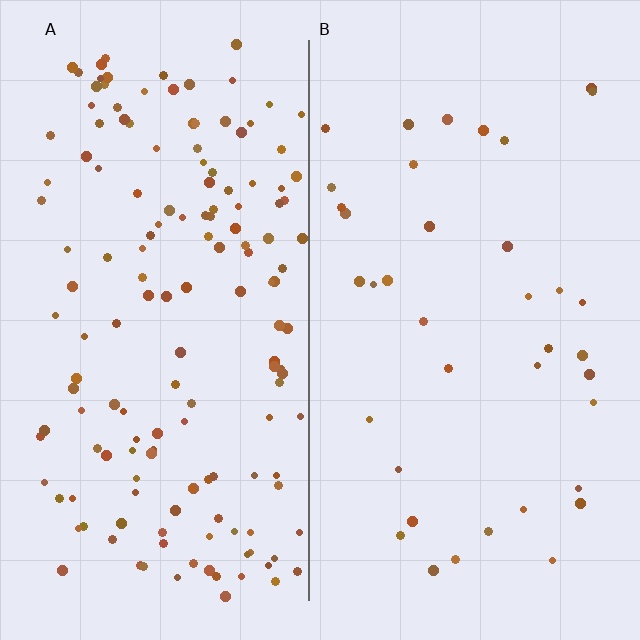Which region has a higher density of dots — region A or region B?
A (the left).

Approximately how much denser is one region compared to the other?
Approximately 4.1× — region A over region B.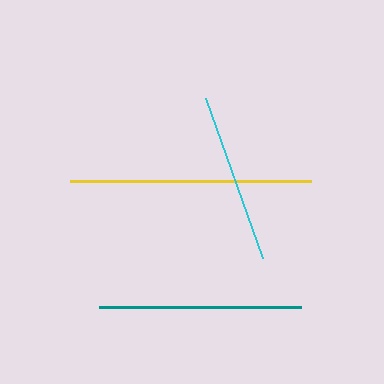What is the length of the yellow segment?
The yellow segment is approximately 241 pixels long.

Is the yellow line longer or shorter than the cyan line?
The yellow line is longer than the cyan line.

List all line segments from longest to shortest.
From longest to shortest: yellow, teal, cyan.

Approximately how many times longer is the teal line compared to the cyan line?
The teal line is approximately 1.2 times the length of the cyan line.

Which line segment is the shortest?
The cyan line is the shortest at approximately 170 pixels.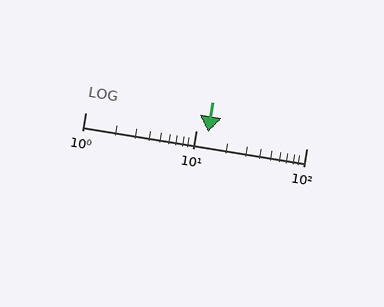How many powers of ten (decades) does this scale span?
The scale spans 2 decades, from 1 to 100.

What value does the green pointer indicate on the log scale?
The pointer indicates approximately 13.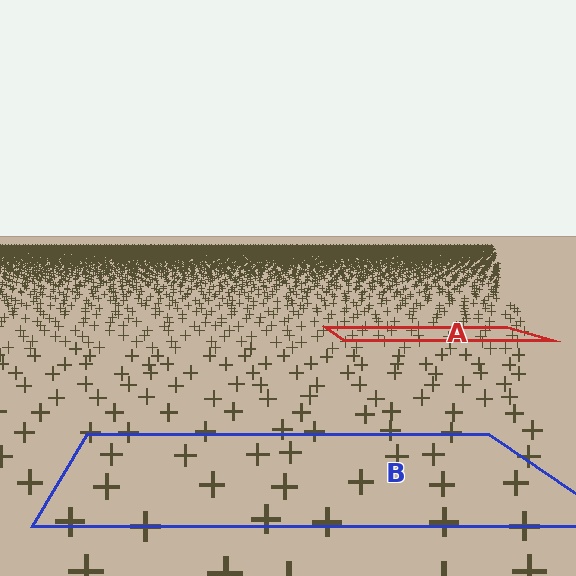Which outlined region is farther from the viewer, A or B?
Region A is farther from the viewer — the texture elements inside it appear smaller and more densely packed.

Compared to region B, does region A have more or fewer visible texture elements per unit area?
Region A has more texture elements per unit area — they are packed more densely because it is farther away.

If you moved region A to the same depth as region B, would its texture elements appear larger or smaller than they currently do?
They would appear larger. At a closer depth, the same texture elements are projected at a bigger on-screen size.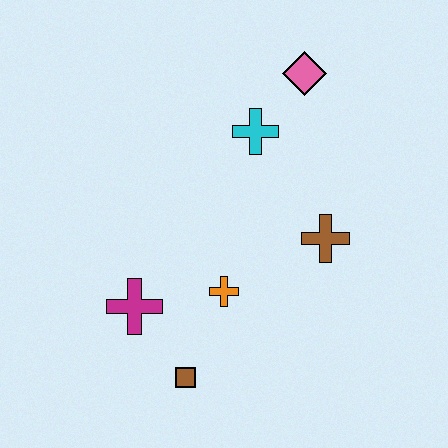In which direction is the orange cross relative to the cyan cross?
The orange cross is below the cyan cross.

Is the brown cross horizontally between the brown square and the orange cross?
No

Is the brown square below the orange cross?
Yes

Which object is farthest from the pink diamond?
The brown square is farthest from the pink diamond.